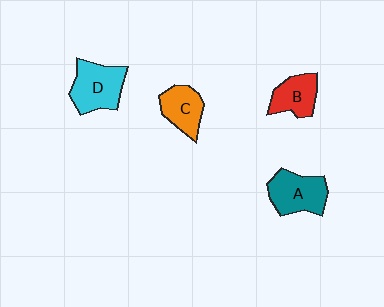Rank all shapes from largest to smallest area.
From largest to smallest: D (cyan), A (teal), C (orange), B (red).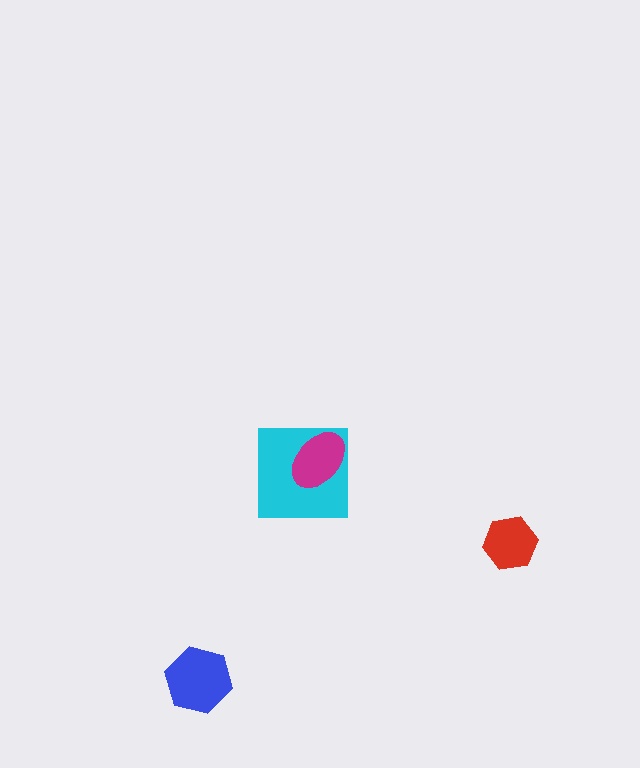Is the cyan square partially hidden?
Yes, it is partially covered by another shape.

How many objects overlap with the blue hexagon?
0 objects overlap with the blue hexagon.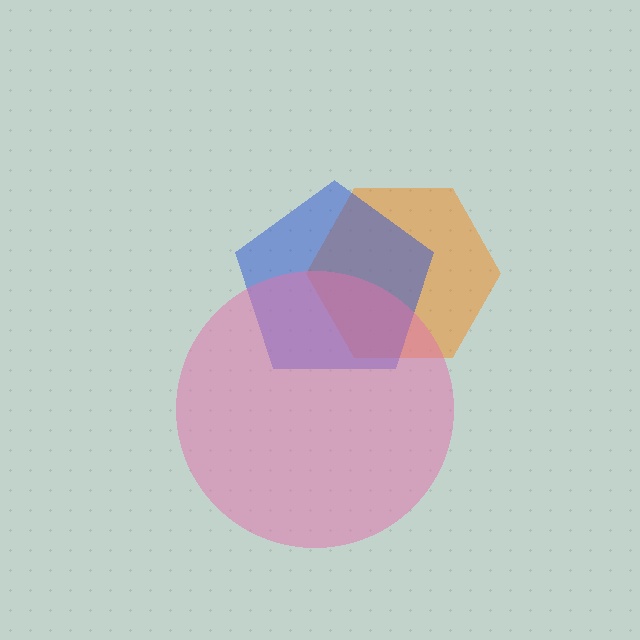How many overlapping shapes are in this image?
There are 3 overlapping shapes in the image.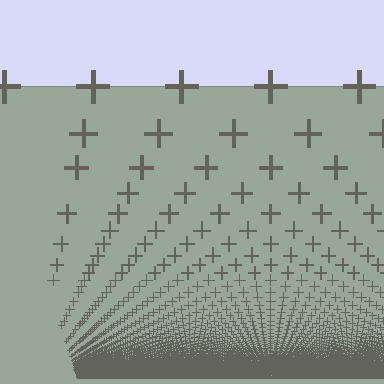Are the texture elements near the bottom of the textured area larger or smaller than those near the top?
Smaller. The gradient is inverted — elements near the bottom are smaller and denser.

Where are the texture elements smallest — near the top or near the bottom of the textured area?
Near the bottom.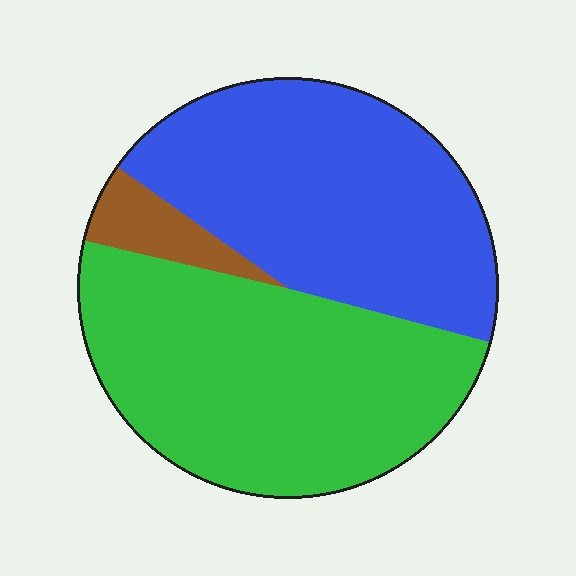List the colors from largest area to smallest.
From largest to smallest: green, blue, brown.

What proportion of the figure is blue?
Blue covers 44% of the figure.